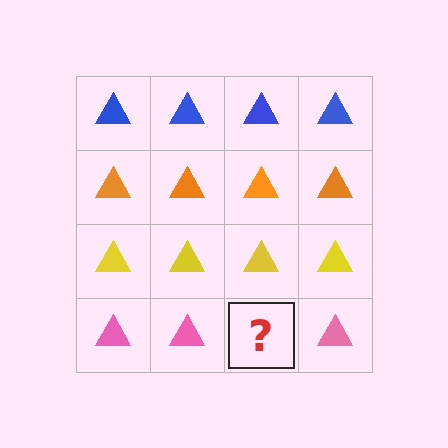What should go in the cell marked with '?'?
The missing cell should contain a pink triangle.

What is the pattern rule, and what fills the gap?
The rule is that each row has a consistent color. The gap should be filled with a pink triangle.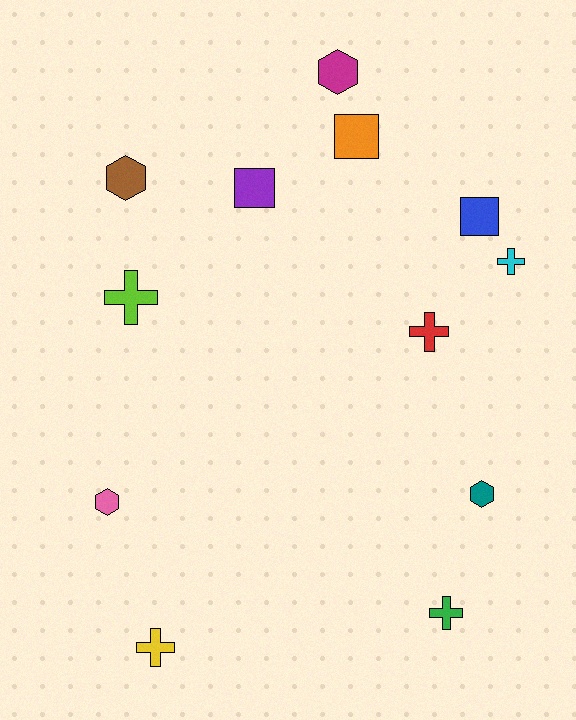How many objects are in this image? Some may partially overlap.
There are 12 objects.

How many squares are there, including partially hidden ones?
There are 3 squares.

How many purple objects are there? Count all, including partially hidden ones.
There is 1 purple object.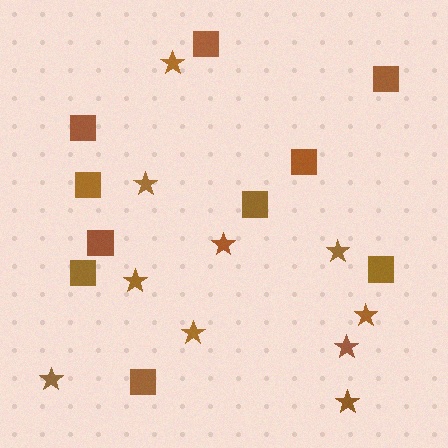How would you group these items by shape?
There are 2 groups: one group of squares (10) and one group of stars (10).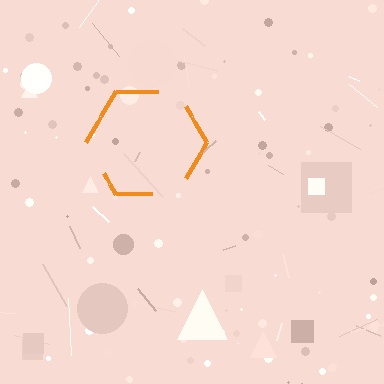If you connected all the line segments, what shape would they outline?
They would outline a hexagon.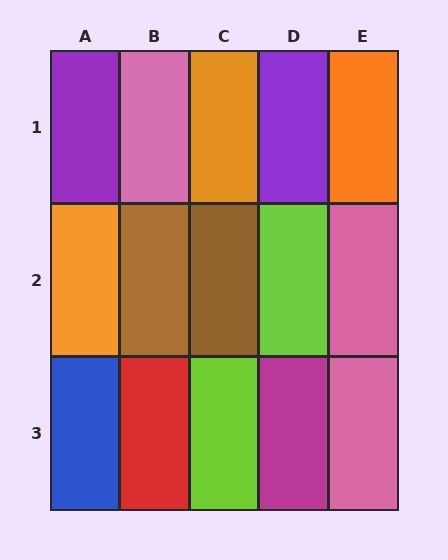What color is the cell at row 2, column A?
Orange.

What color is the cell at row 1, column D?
Purple.